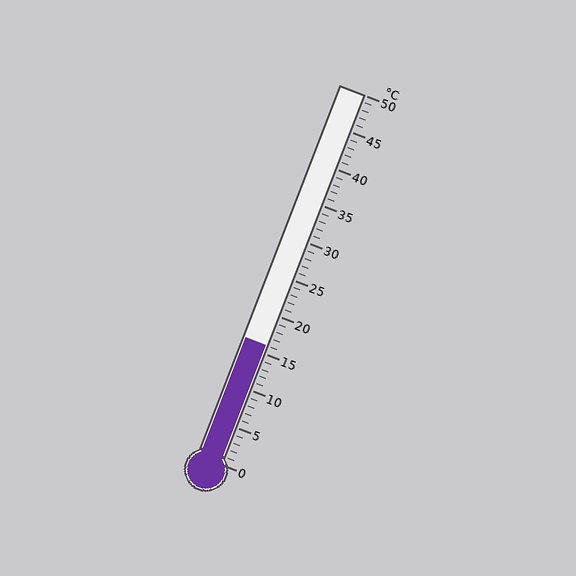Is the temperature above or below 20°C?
The temperature is below 20°C.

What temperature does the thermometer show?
The thermometer shows approximately 16°C.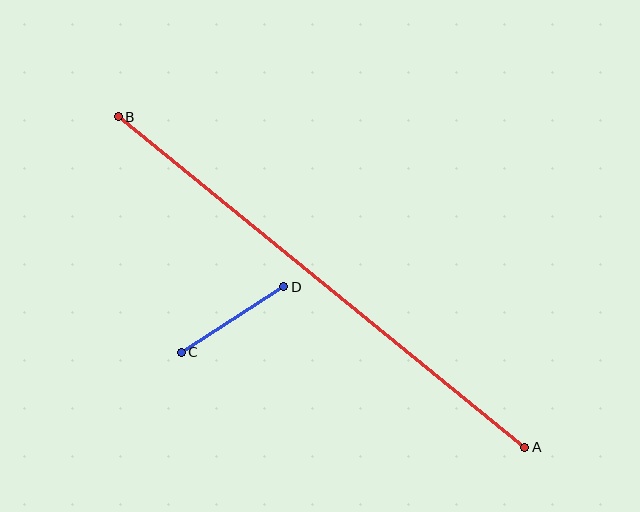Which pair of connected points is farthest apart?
Points A and B are farthest apart.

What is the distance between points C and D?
The distance is approximately 122 pixels.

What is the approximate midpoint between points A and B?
The midpoint is at approximately (321, 282) pixels.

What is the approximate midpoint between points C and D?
The midpoint is at approximately (232, 319) pixels.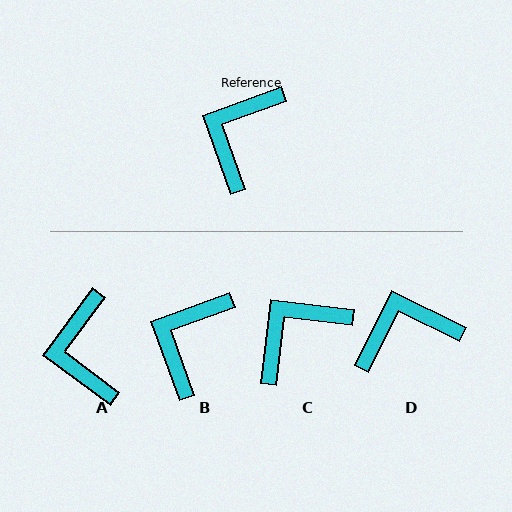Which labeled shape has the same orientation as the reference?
B.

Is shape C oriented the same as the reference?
No, it is off by about 27 degrees.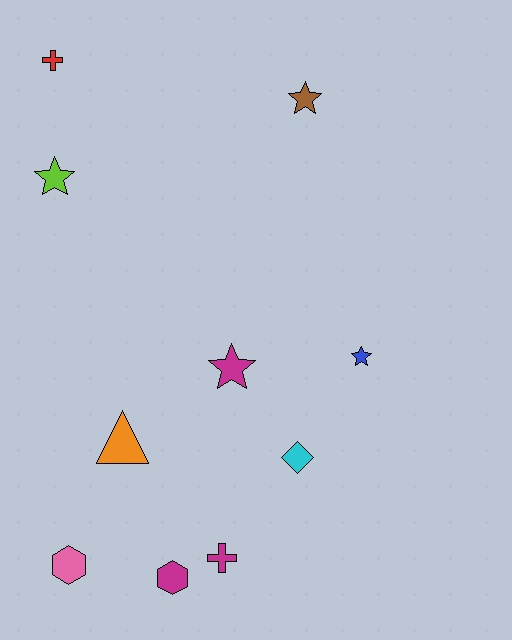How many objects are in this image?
There are 10 objects.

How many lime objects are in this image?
There is 1 lime object.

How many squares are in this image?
There are no squares.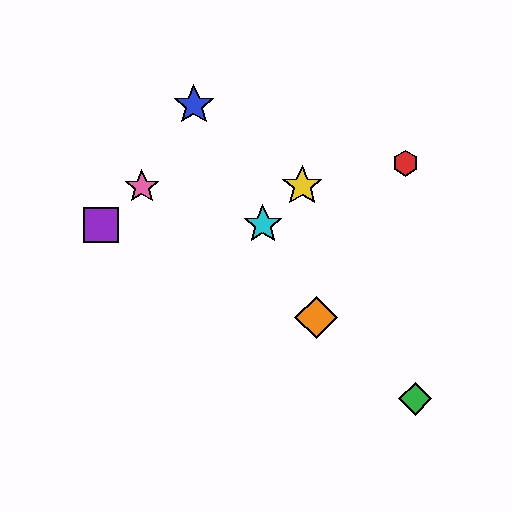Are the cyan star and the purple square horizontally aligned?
Yes, both are at y≈225.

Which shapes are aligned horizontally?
The purple square, the cyan star are aligned horizontally.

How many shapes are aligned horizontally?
2 shapes (the purple square, the cyan star) are aligned horizontally.